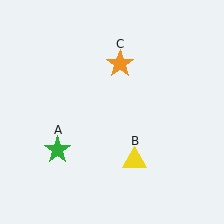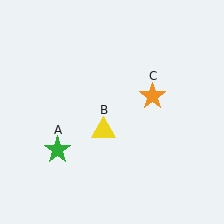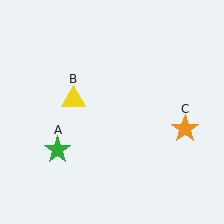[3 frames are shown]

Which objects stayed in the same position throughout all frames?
Green star (object A) remained stationary.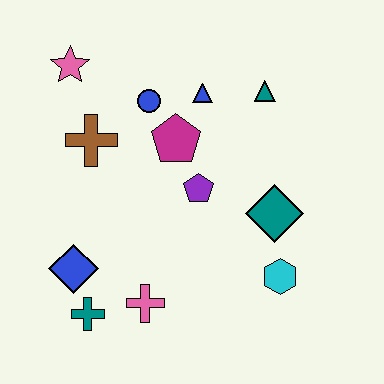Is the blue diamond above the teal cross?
Yes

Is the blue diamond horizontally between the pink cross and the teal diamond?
No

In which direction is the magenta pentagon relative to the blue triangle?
The magenta pentagon is below the blue triangle.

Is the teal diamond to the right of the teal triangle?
Yes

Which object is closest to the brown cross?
The blue circle is closest to the brown cross.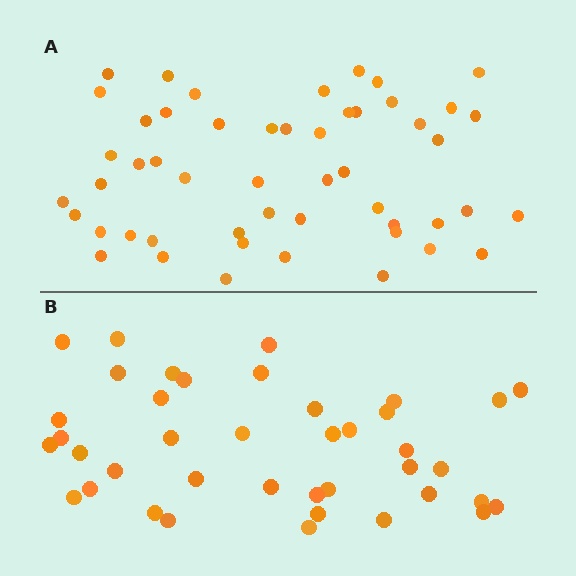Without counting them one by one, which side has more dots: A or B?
Region A (the top region) has more dots.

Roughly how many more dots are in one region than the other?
Region A has roughly 12 or so more dots than region B.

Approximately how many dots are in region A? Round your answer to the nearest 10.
About 50 dots. (The exact count is 51, which rounds to 50.)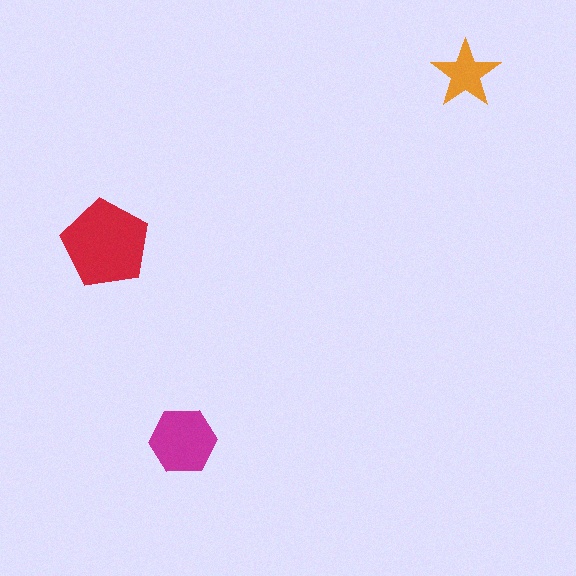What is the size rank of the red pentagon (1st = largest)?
1st.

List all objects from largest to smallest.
The red pentagon, the magenta hexagon, the orange star.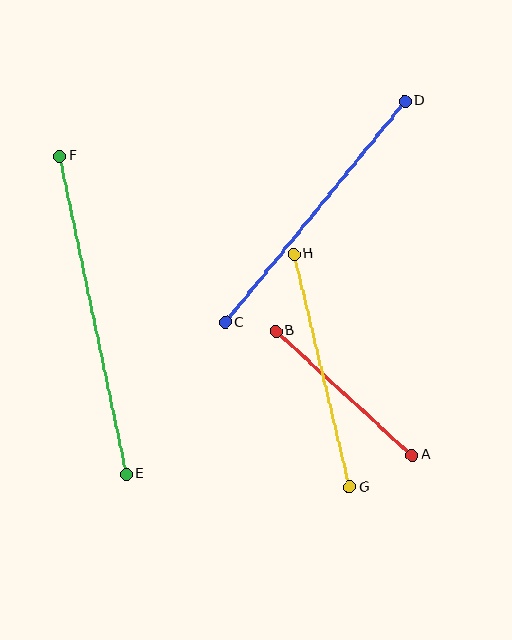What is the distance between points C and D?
The distance is approximately 285 pixels.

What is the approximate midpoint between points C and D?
The midpoint is at approximately (315, 212) pixels.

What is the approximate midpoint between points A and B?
The midpoint is at approximately (344, 393) pixels.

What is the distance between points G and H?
The distance is approximately 240 pixels.